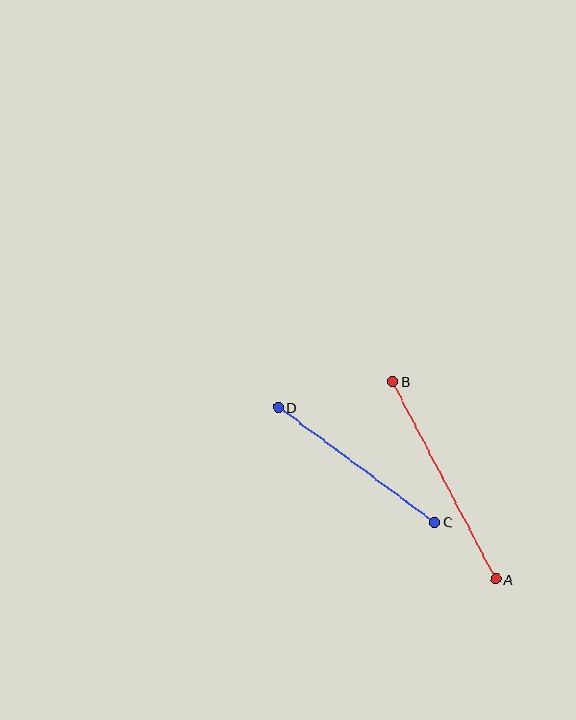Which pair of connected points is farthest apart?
Points A and B are farthest apart.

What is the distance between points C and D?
The distance is approximately 193 pixels.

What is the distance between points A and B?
The distance is approximately 223 pixels.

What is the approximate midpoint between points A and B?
The midpoint is at approximately (444, 480) pixels.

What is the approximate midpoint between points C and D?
The midpoint is at approximately (357, 465) pixels.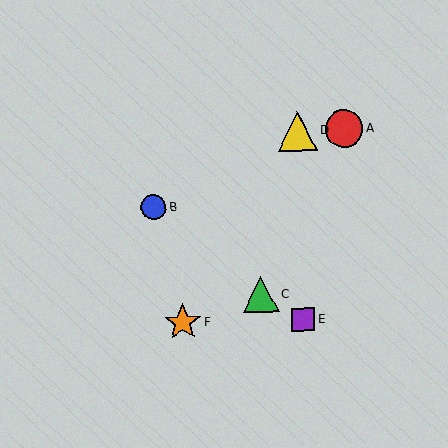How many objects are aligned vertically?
2 objects (D, E) are aligned vertically.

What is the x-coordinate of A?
Object A is at x≈344.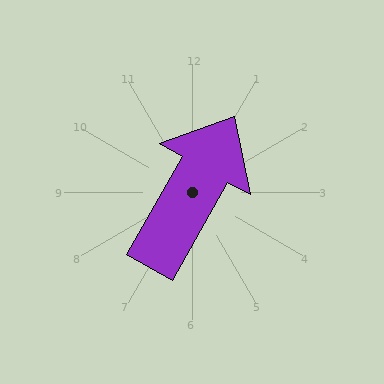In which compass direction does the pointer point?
Northeast.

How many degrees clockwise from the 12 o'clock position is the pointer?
Approximately 29 degrees.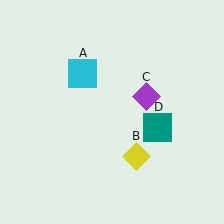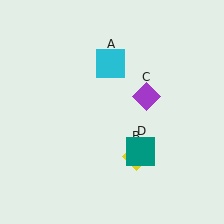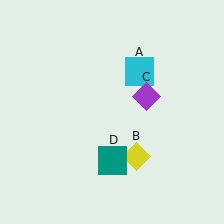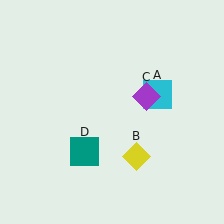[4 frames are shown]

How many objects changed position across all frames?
2 objects changed position: cyan square (object A), teal square (object D).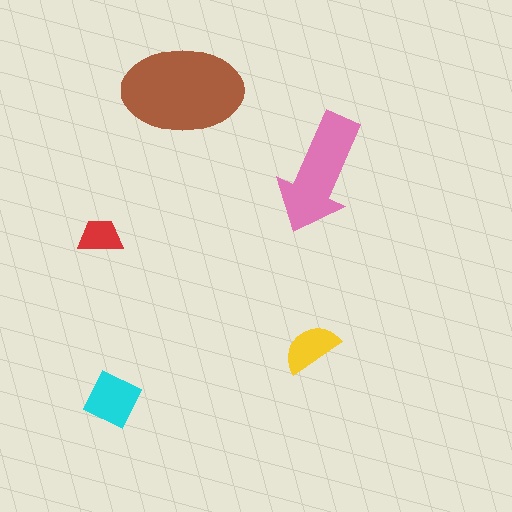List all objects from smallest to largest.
The red trapezoid, the yellow semicircle, the cyan diamond, the pink arrow, the brown ellipse.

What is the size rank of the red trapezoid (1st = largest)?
5th.